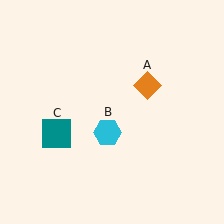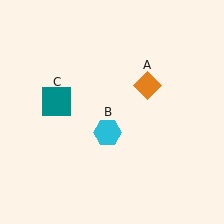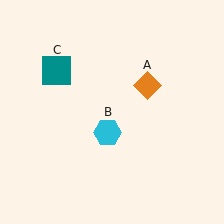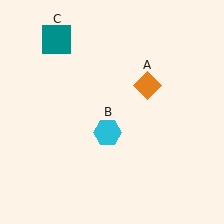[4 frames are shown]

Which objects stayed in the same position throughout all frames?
Orange diamond (object A) and cyan hexagon (object B) remained stationary.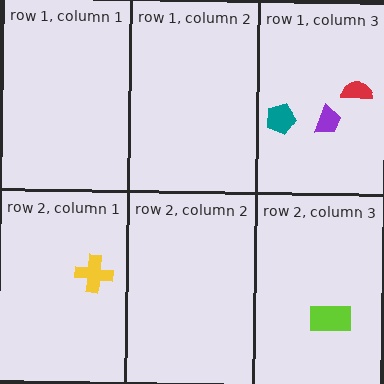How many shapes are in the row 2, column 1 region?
1.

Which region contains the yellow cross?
The row 2, column 1 region.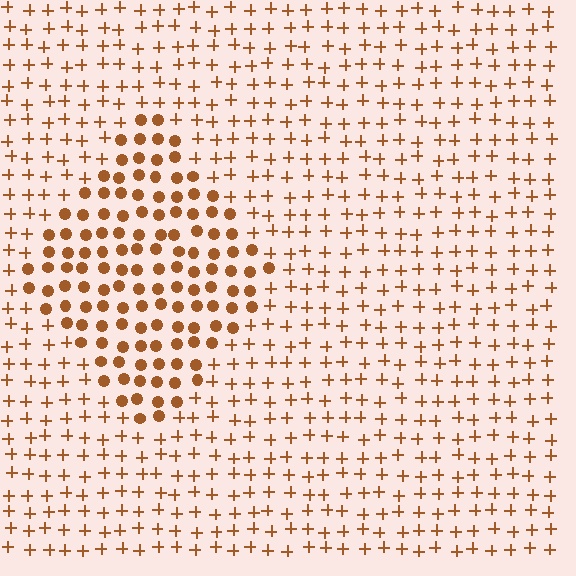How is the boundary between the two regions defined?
The boundary is defined by a change in element shape: circles inside vs. plus signs outside. All elements share the same color and spacing.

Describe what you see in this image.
The image is filled with small brown elements arranged in a uniform grid. A diamond-shaped region contains circles, while the surrounding area contains plus signs. The boundary is defined purely by the change in element shape.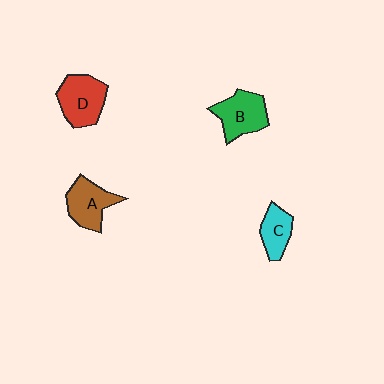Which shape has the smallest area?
Shape C (cyan).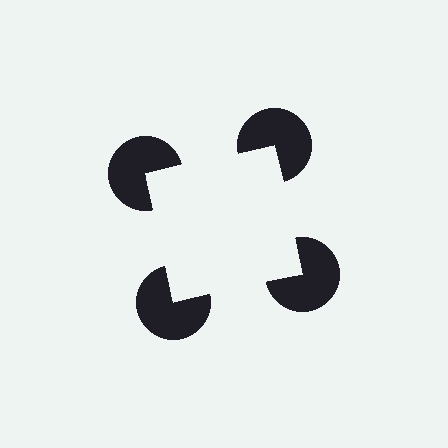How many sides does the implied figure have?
4 sides.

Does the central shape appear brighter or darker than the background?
It typically appears slightly brighter than the background, even though no actual brightness change is drawn.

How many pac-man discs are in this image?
There are 4 — one at each vertex of the illusory square.